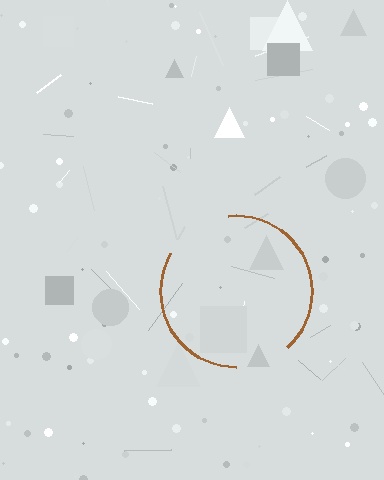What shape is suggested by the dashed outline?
The dashed outline suggests a circle.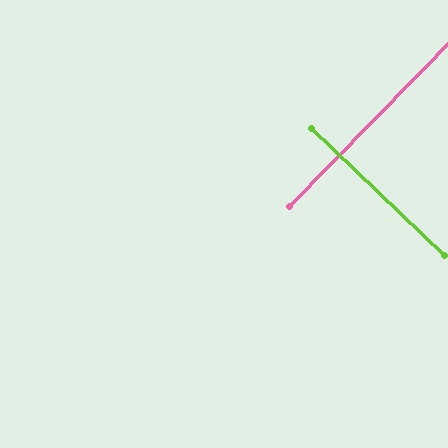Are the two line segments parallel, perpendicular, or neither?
Perpendicular — they meet at approximately 90°.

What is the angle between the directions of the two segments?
Approximately 90 degrees.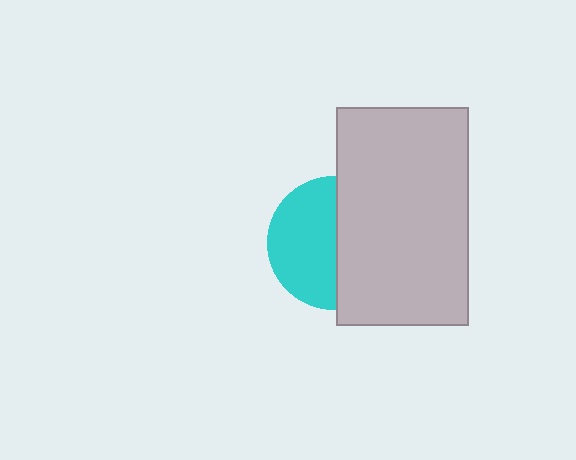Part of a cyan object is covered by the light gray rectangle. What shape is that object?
It is a circle.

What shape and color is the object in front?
The object in front is a light gray rectangle.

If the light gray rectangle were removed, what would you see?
You would see the complete cyan circle.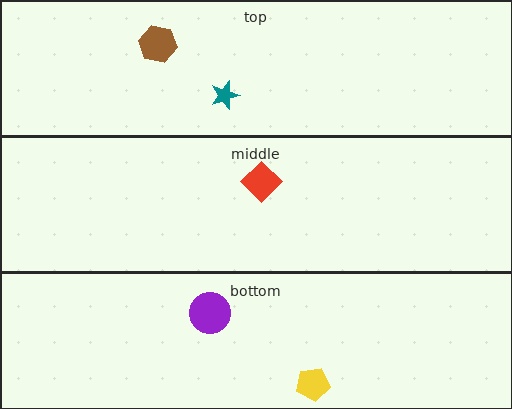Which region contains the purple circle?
The bottom region.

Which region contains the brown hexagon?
The top region.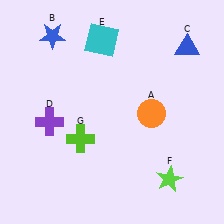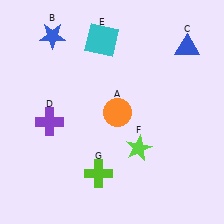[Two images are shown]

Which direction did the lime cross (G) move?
The lime cross (G) moved down.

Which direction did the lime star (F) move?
The lime star (F) moved up.